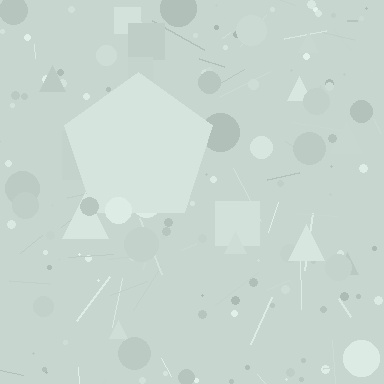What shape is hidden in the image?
A pentagon is hidden in the image.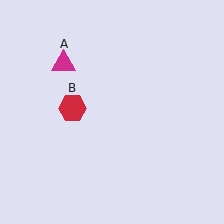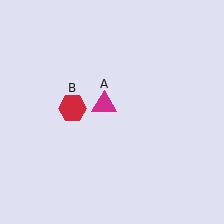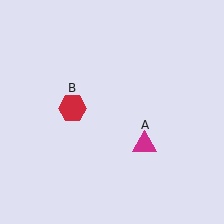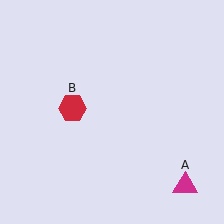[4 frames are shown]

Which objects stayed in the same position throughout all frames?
Red hexagon (object B) remained stationary.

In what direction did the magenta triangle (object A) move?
The magenta triangle (object A) moved down and to the right.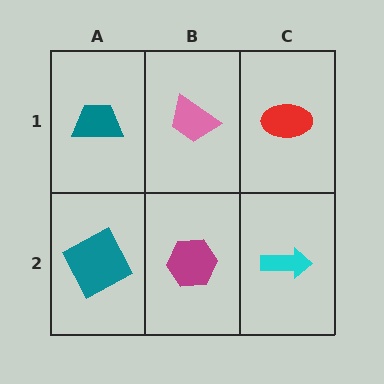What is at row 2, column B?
A magenta hexagon.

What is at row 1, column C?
A red ellipse.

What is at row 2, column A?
A teal square.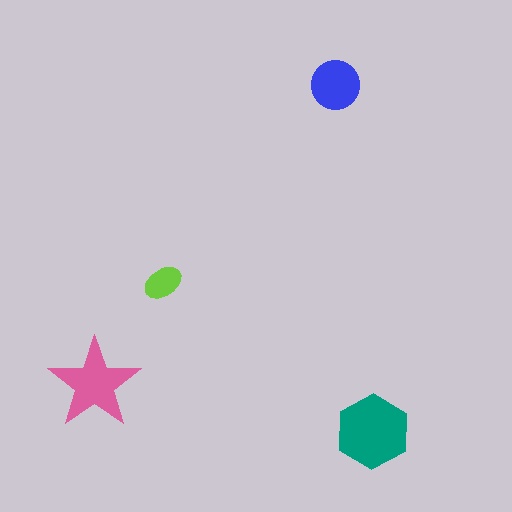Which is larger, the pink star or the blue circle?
The pink star.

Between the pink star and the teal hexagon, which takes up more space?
The teal hexagon.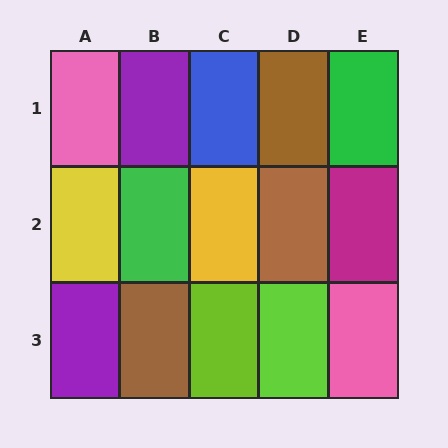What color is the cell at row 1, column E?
Green.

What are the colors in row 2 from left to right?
Yellow, green, yellow, brown, magenta.